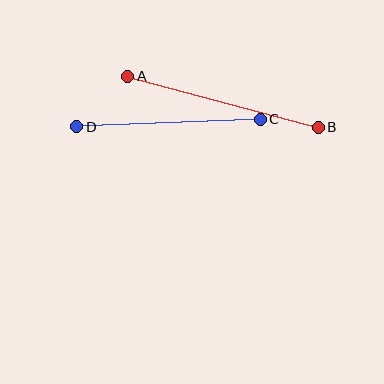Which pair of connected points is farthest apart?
Points A and B are farthest apart.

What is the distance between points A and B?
The distance is approximately 197 pixels.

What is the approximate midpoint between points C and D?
The midpoint is at approximately (168, 123) pixels.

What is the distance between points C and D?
The distance is approximately 184 pixels.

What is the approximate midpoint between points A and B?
The midpoint is at approximately (223, 102) pixels.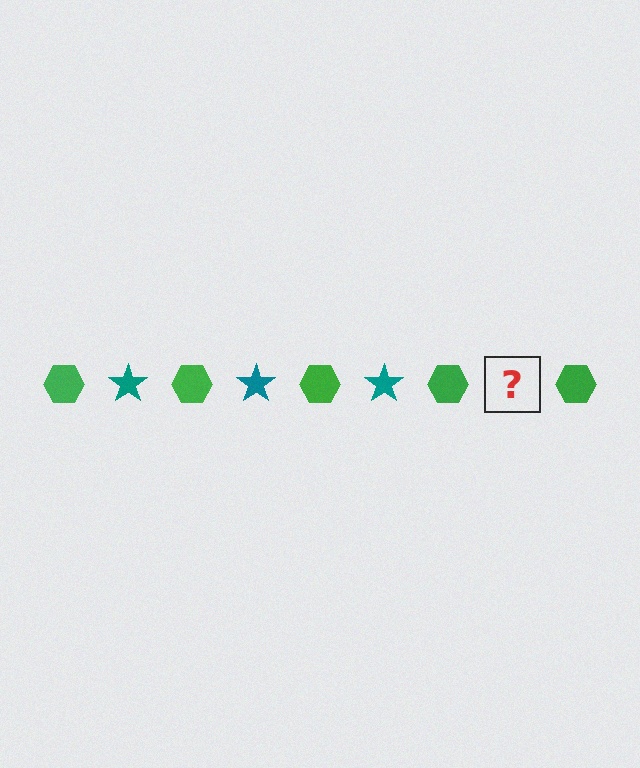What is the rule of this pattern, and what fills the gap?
The rule is that the pattern alternates between green hexagon and teal star. The gap should be filled with a teal star.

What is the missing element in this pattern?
The missing element is a teal star.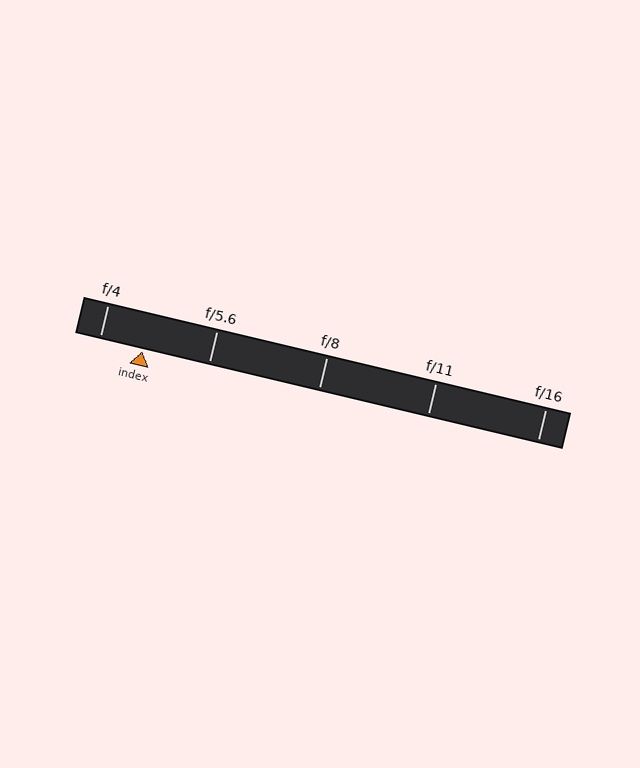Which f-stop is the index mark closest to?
The index mark is closest to f/4.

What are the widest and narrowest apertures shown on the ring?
The widest aperture shown is f/4 and the narrowest is f/16.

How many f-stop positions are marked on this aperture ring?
There are 5 f-stop positions marked.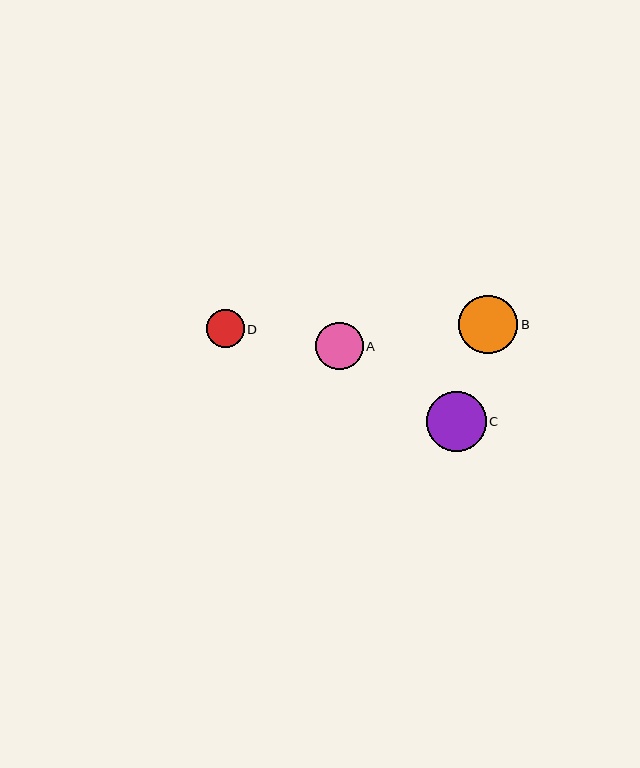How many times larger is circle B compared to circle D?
Circle B is approximately 1.5 times the size of circle D.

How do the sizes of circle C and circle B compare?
Circle C and circle B are approximately the same size.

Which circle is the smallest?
Circle D is the smallest with a size of approximately 38 pixels.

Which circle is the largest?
Circle C is the largest with a size of approximately 60 pixels.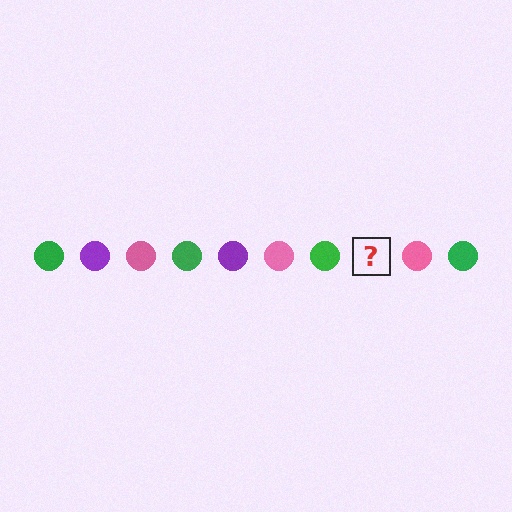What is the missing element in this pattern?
The missing element is a purple circle.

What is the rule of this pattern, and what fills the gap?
The rule is that the pattern cycles through green, purple, pink circles. The gap should be filled with a purple circle.